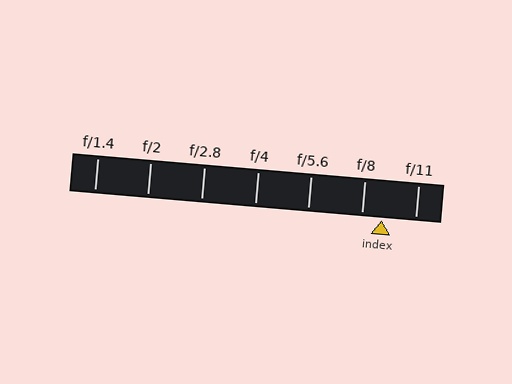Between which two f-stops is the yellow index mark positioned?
The index mark is between f/8 and f/11.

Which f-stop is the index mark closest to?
The index mark is closest to f/8.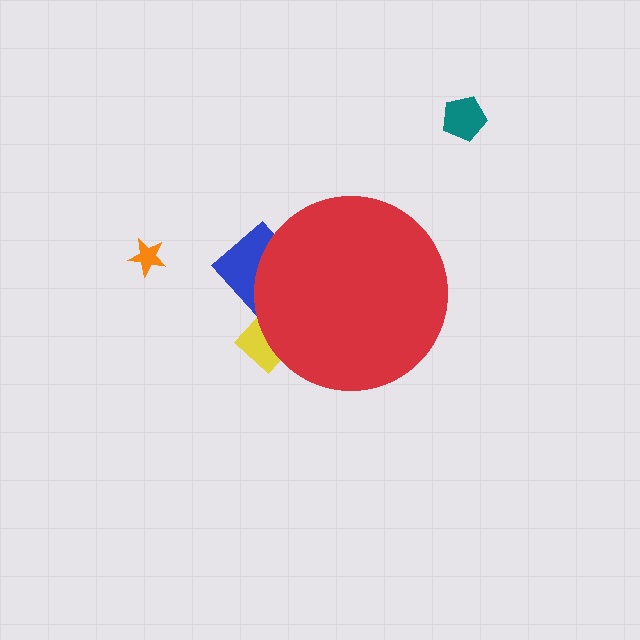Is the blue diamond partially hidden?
Yes, the blue diamond is partially hidden behind the red circle.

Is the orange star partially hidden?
No, the orange star is fully visible.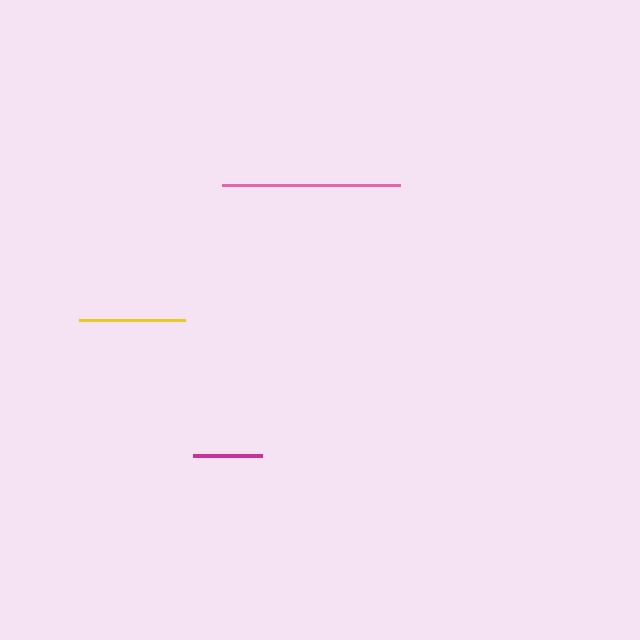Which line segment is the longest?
The pink line is the longest at approximately 178 pixels.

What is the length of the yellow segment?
The yellow segment is approximately 106 pixels long.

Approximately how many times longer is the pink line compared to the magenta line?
The pink line is approximately 2.6 times the length of the magenta line.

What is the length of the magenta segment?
The magenta segment is approximately 69 pixels long.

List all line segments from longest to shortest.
From longest to shortest: pink, yellow, magenta.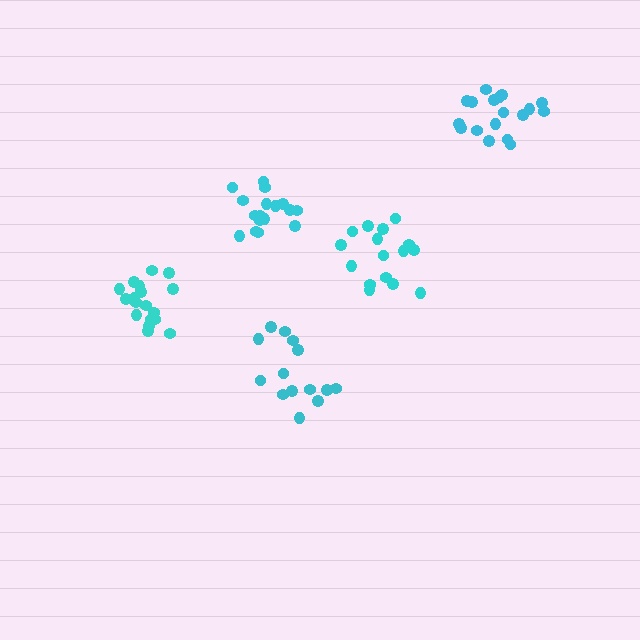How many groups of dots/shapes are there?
There are 5 groups.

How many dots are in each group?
Group 1: 14 dots, Group 2: 17 dots, Group 3: 16 dots, Group 4: 18 dots, Group 5: 18 dots (83 total).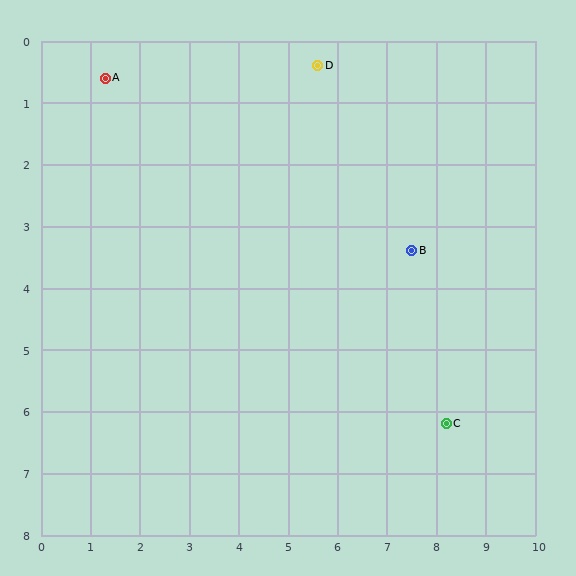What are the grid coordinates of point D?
Point D is at approximately (5.6, 0.4).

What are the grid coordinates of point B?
Point B is at approximately (7.5, 3.4).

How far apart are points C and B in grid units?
Points C and B are about 2.9 grid units apart.